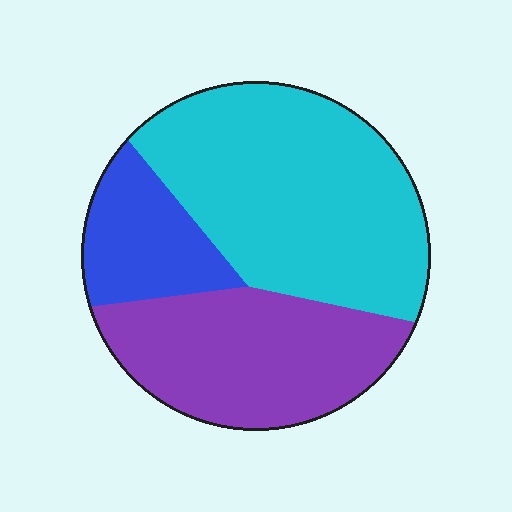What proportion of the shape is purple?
Purple covers 34% of the shape.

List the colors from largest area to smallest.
From largest to smallest: cyan, purple, blue.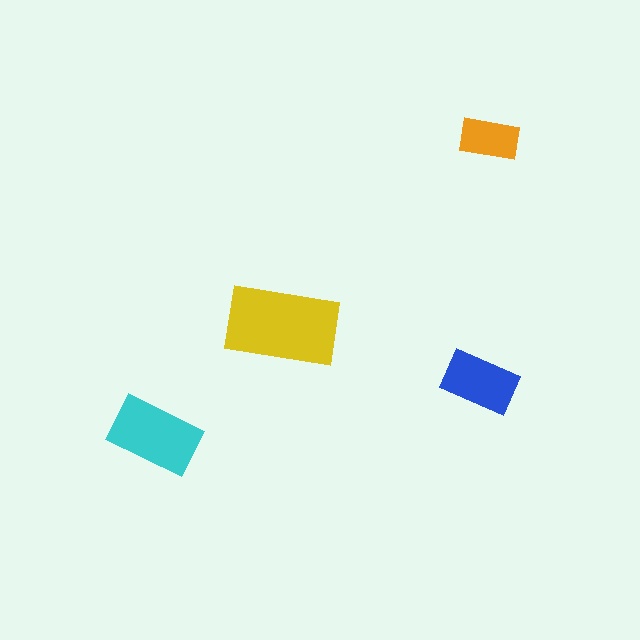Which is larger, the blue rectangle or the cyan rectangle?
The cyan one.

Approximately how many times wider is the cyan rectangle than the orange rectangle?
About 1.5 times wider.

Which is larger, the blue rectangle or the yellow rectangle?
The yellow one.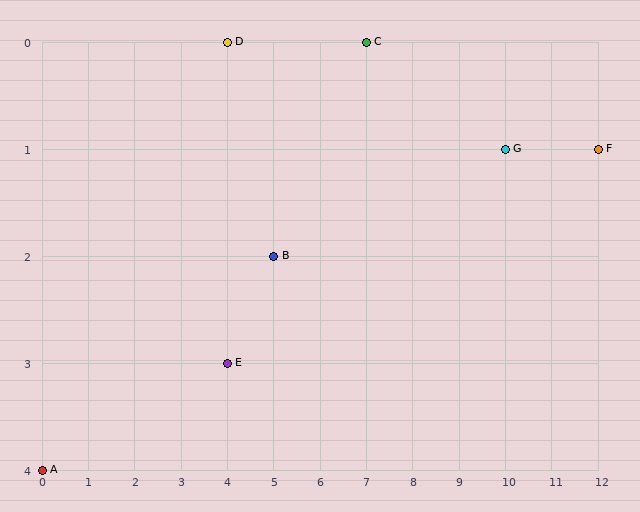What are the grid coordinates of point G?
Point G is at grid coordinates (10, 1).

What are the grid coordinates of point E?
Point E is at grid coordinates (4, 3).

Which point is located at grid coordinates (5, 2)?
Point B is at (5, 2).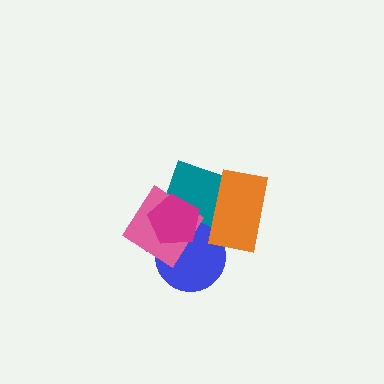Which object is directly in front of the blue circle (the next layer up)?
The pink diamond is directly in front of the blue circle.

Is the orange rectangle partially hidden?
No, no other shape covers it.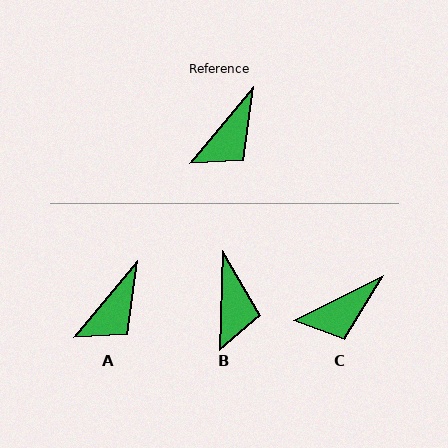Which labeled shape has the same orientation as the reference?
A.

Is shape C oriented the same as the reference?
No, it is off by about 23 degrees.